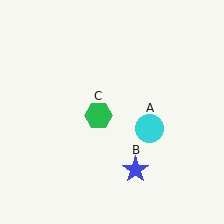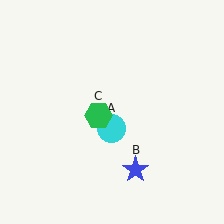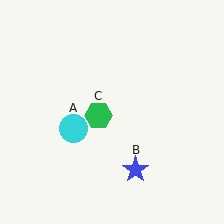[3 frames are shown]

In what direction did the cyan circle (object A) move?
The cyan circle (object A) moved left.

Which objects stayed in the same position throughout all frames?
Blue star (object B) and green hexagon (object C) remained stationary.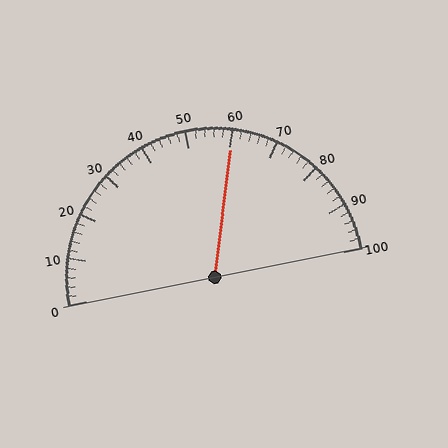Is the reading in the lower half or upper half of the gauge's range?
The reading is in the upper half of the range (0 to 100).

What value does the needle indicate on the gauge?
The needle indicates approximately 60.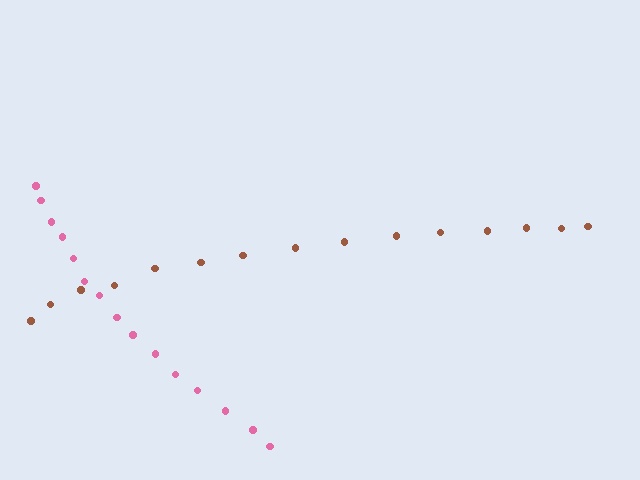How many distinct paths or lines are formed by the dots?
There are 2 distinct paths.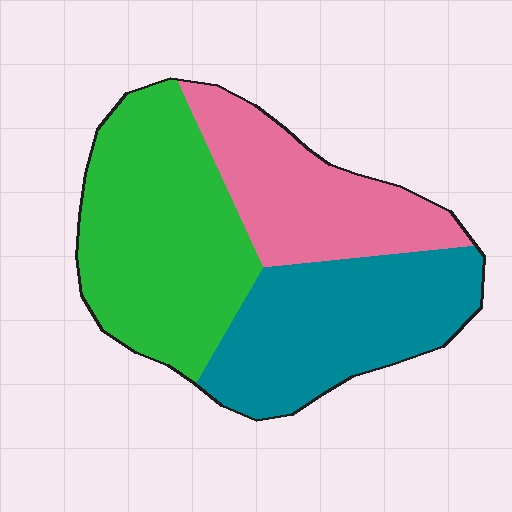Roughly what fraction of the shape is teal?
Teal covers around 35% of the shape.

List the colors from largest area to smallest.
From largest to smallest: green, teal, pink.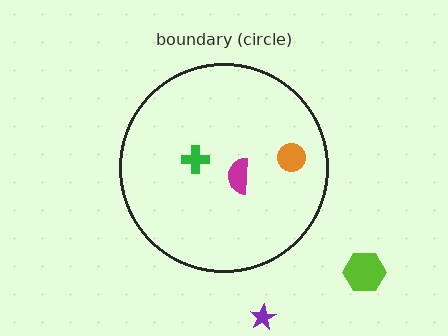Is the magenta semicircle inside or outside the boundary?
Inside.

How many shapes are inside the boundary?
3 inside, 2 outside.